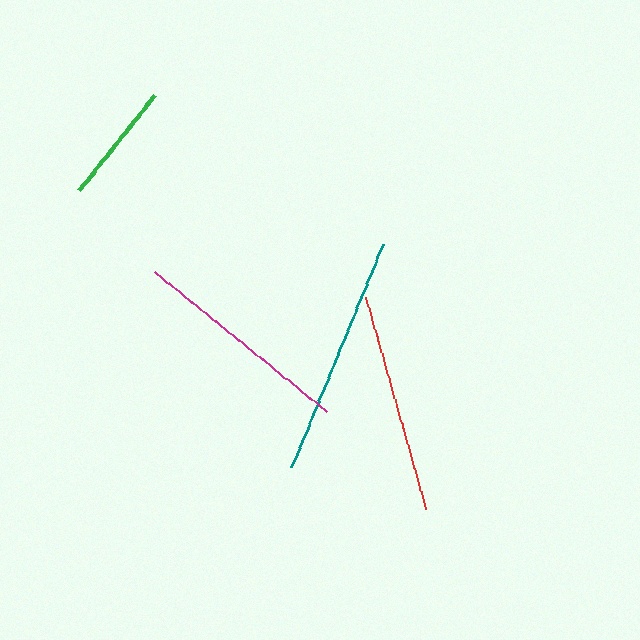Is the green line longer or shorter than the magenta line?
The magenta line is longer than the green line.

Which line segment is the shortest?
The green line is the shortest at approximately 122 pixels.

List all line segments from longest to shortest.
From longest to shortest: teal, magenta, red, green.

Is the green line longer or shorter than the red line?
The red line is longer than the green line.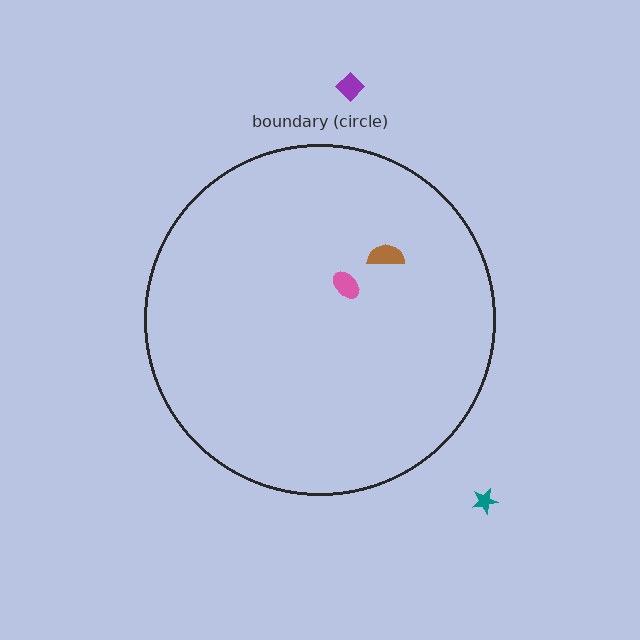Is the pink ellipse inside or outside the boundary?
Inside.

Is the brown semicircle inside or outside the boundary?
Inside.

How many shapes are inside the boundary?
2 inside, 2 outside.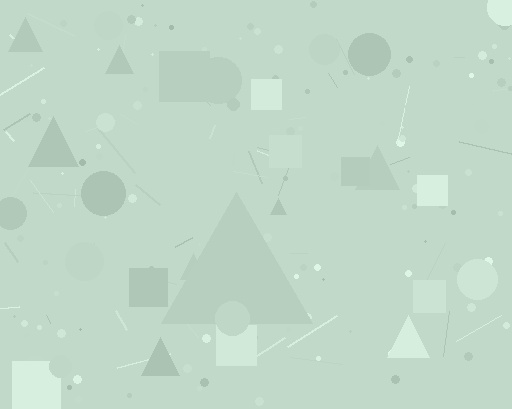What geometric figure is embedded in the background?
A triangle is embedded in the background.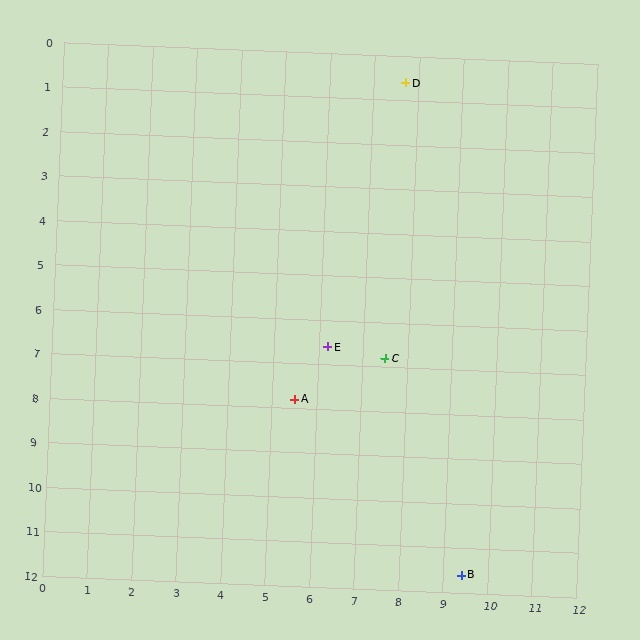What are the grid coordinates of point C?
Point C is at approximately (7.5, 6.8).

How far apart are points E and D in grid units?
Points E and D are about 6.2 grid units apart.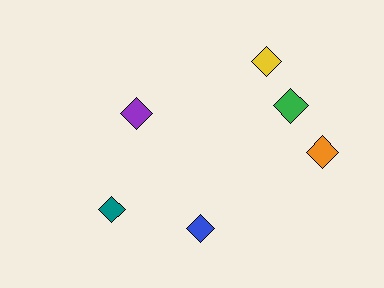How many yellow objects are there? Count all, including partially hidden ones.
There is 1 yellow object.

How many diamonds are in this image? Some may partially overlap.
There are 6 diamonds.